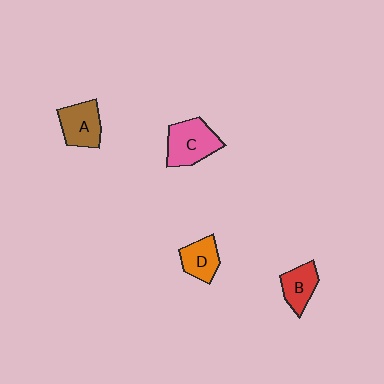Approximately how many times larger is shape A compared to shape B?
Approximately 1.3 times.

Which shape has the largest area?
Shape C (pink).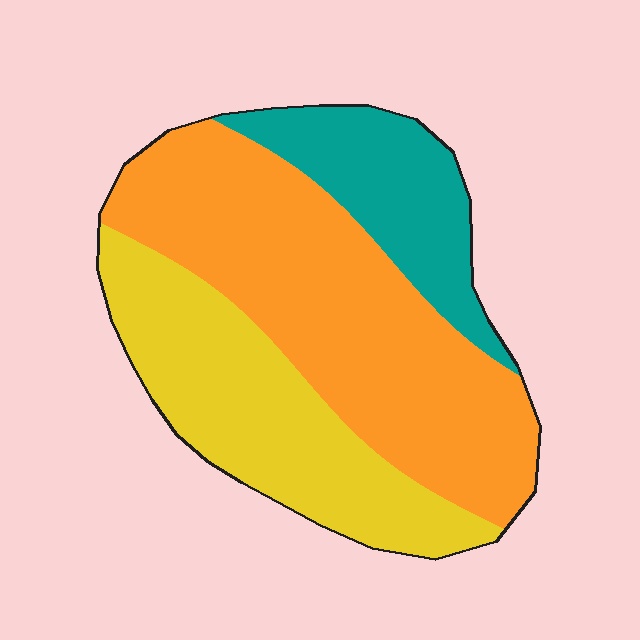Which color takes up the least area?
Teal, at roughly 20%.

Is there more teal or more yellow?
Yellow.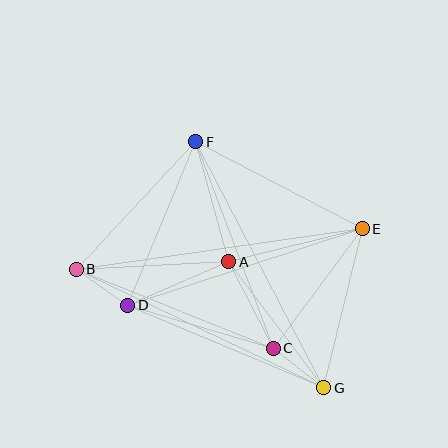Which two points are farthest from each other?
Points B and E are farthest from each other.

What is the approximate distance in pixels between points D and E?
The distance between D and E is approximately 247 pixels.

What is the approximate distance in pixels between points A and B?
The distance between A and B is approximately 153 pixels.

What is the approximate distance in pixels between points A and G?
The distance between A and G is approximately 158 pixels.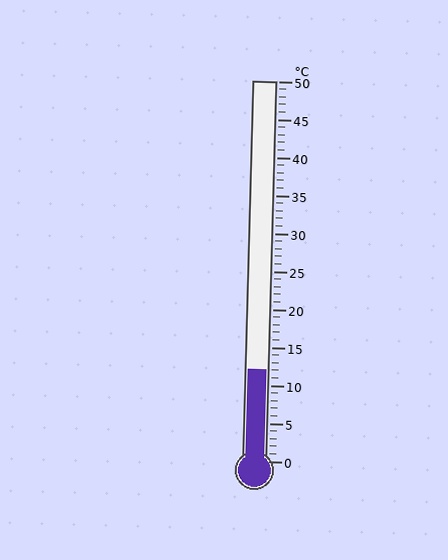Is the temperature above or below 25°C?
The temperature is below 25°C.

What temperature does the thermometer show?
The thermometer shows approximately 12°C.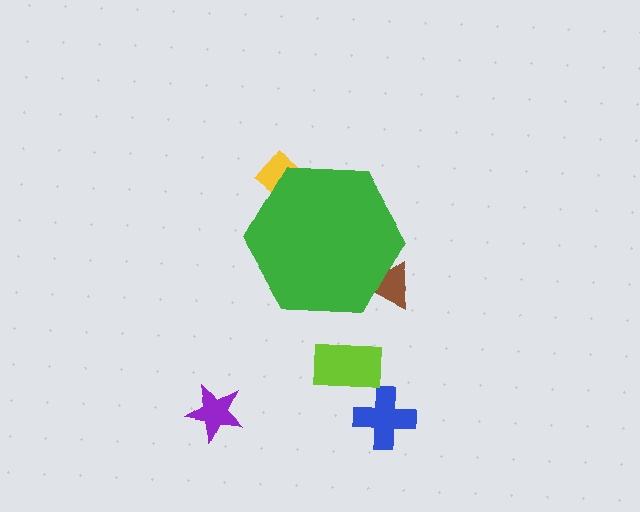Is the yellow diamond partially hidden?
Yes, the yellow diamond is partially hidden behind the green hexagon.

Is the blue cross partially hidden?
No, the blue cross is fully visible.